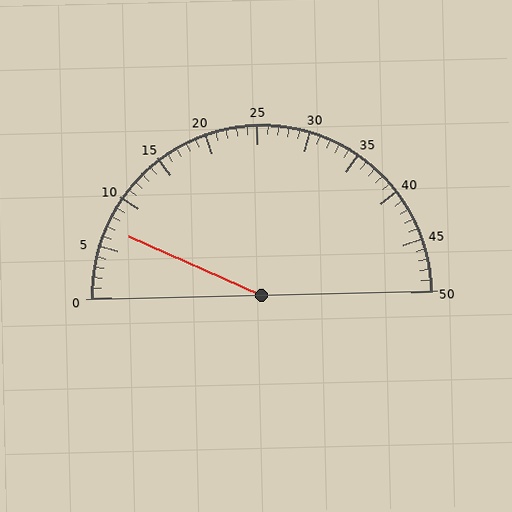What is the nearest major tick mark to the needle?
The nearest major tick mark is 5.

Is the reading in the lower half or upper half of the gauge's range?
The reading is in the lower half of the range (0 to 50).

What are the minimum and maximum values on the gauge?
The gauge ranges from 0 to 50.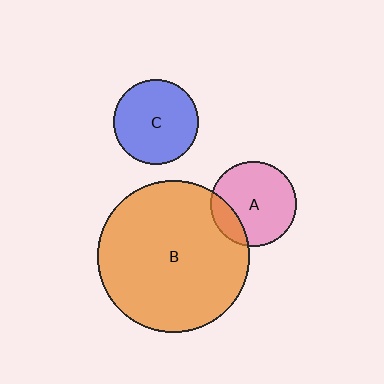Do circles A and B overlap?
Yes.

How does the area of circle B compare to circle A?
Approximately 3.1 times.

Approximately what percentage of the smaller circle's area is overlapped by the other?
Approximately 20%.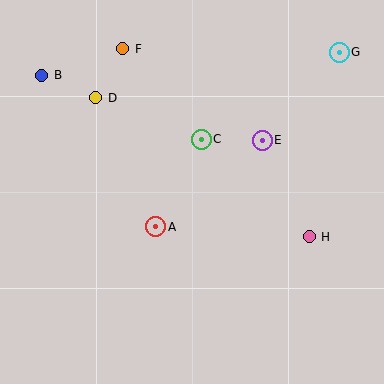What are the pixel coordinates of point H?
Point H is at (309, 237).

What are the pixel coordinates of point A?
Point A is at (156, 227).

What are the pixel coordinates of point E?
Point E is at (262, 140).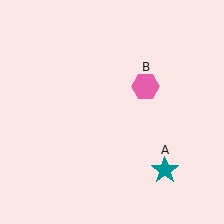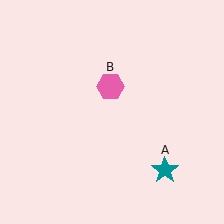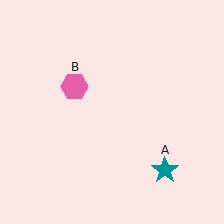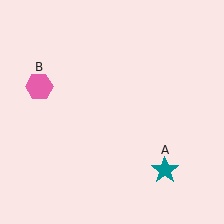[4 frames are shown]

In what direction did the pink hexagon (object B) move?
The pink hexagon (object B) moved left.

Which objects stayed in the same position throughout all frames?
Teal star (object A) remained stationary.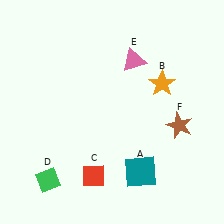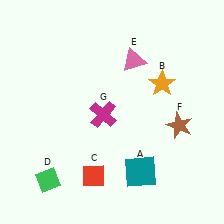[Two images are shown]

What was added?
A magenta cross (G) was added in Image 2.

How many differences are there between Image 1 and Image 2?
There is 1 difference between the two images.